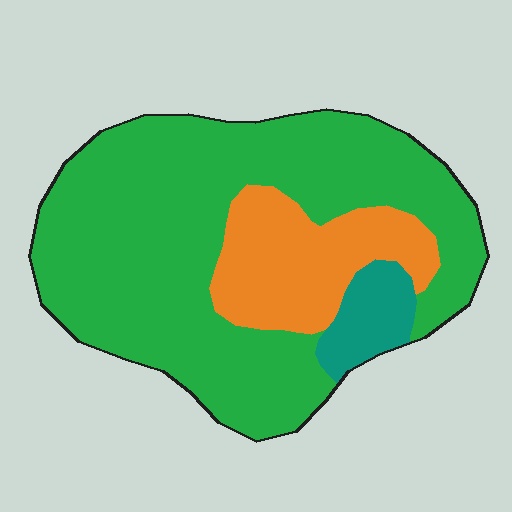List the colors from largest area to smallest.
From largest to smallest: green, orange, teal.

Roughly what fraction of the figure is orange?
Orange takes up about one fifth (1/5) of the figure.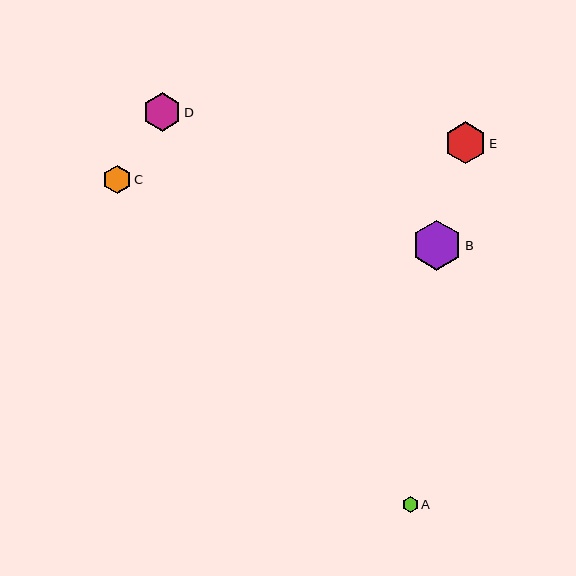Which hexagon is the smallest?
Hexagon A is the smallest with a size of approximately 16 pixels.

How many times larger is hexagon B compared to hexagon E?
Hexagon B is approximately 1.2 times the size of hexagon E.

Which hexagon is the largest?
Hexagon B is the largest with a size of approximately 50 pixels.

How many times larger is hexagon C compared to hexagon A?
Hexagon C is approximately 1.8 times the size of hexagon A.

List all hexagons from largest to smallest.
From largest to smallest: B, E, D, C, A.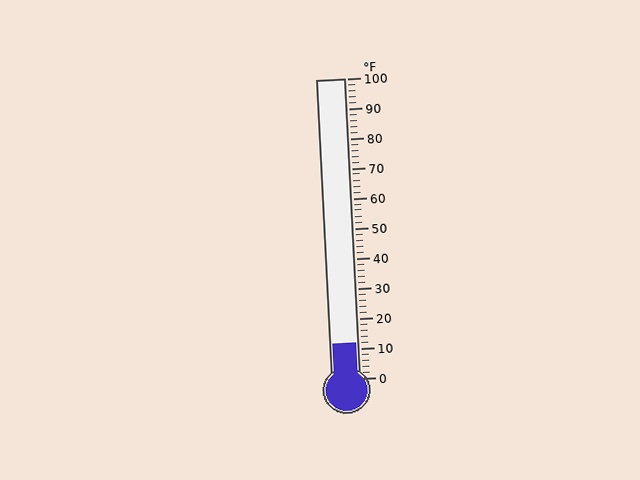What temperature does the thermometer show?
The thermometer shows approximately 12°F.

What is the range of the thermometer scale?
The thermometer scale ranges from 0°F to 100°F.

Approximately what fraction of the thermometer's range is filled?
The thermometer is filled to approximately 10% of its range.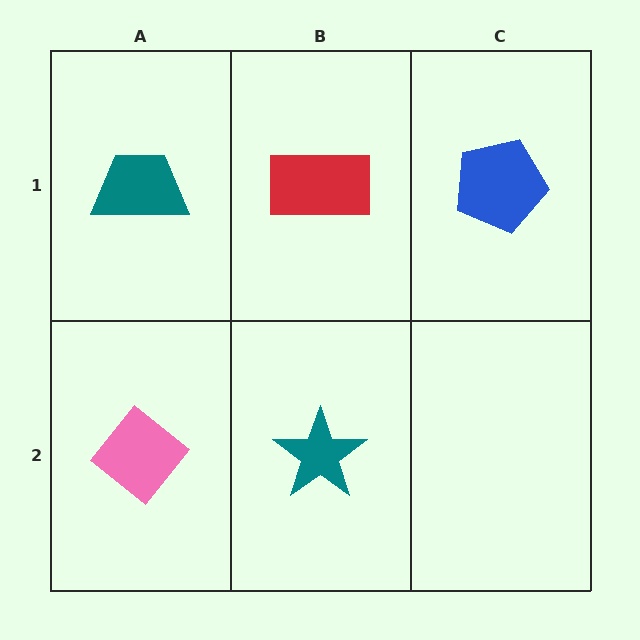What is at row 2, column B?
A teal star.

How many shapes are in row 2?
2 shapes.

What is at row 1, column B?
A red rectangle.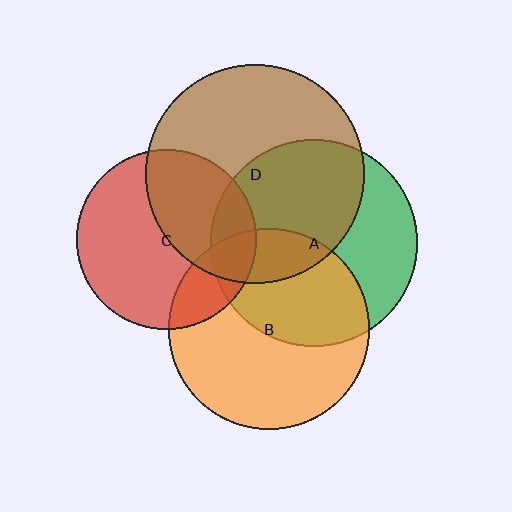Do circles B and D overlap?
Yes.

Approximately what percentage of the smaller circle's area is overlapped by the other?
Approximately 15%.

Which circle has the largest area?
Circle D (brown).